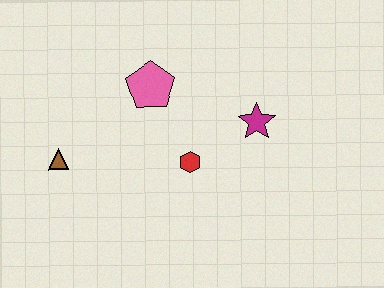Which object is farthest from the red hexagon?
The brown triangle is farthest from the red hexagon.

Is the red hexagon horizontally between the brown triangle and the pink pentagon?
No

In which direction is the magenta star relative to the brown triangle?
The magenta star is to the right of the brown triangle.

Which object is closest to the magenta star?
The red hexagon is closest to the magenta star.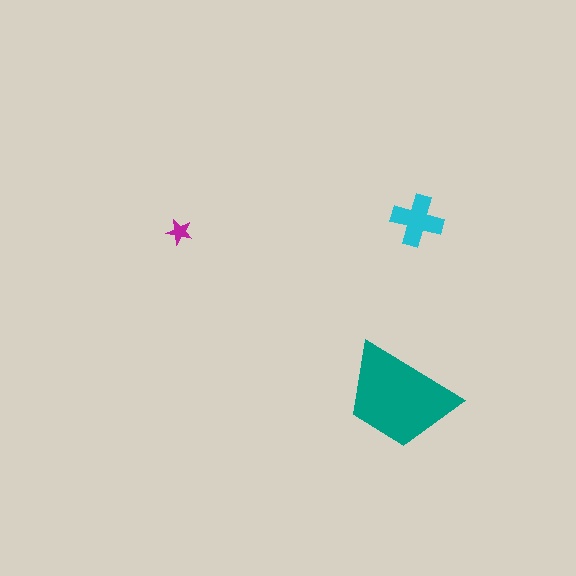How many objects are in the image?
There are 3 objects in the image.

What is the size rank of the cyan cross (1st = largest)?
2nd.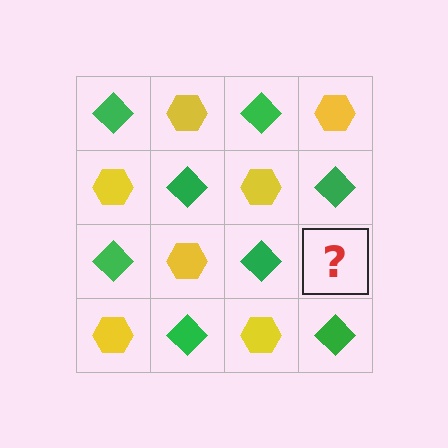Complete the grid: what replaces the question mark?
The question mark should be replaced with a yellow hexagon.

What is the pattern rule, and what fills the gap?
The rule is that it alternates green diamond and yellow hexagon in a checkerboard pattern. The gap should be filled with a yellow hexagon.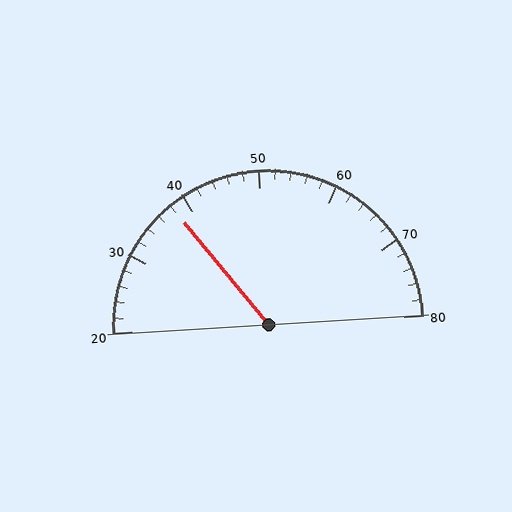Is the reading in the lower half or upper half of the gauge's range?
The reading is in the lower half of the range (20 to 80).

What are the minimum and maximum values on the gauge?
The gauge ranges from 20 to 80.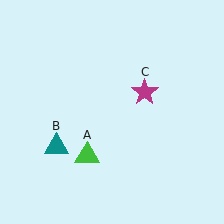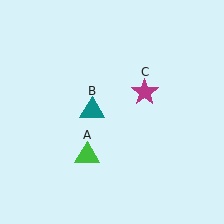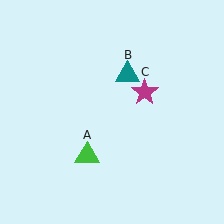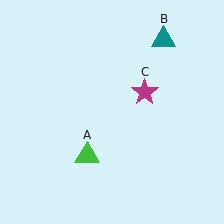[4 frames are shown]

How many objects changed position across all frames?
1 object changed position: teal triangle (object B).